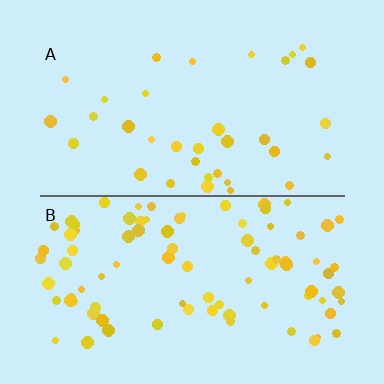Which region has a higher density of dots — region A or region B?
B (the bottom).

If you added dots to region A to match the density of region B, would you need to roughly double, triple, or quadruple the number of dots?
Approximately double.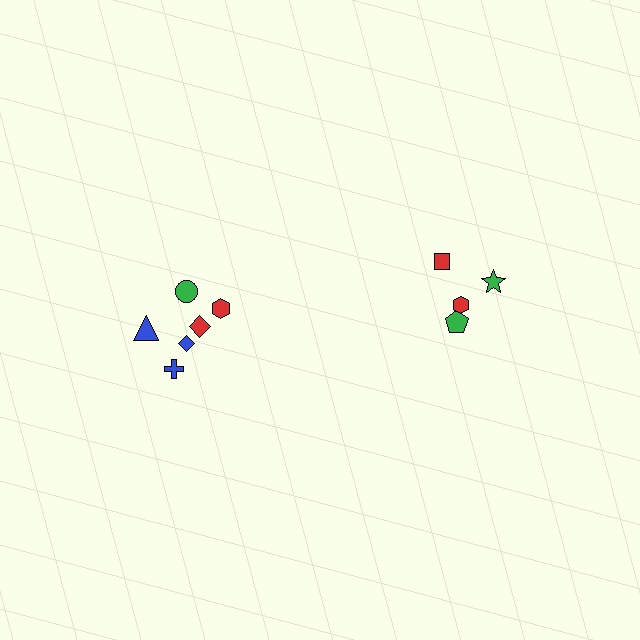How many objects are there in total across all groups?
There are 10 objects.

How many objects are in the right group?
There are 4 objects.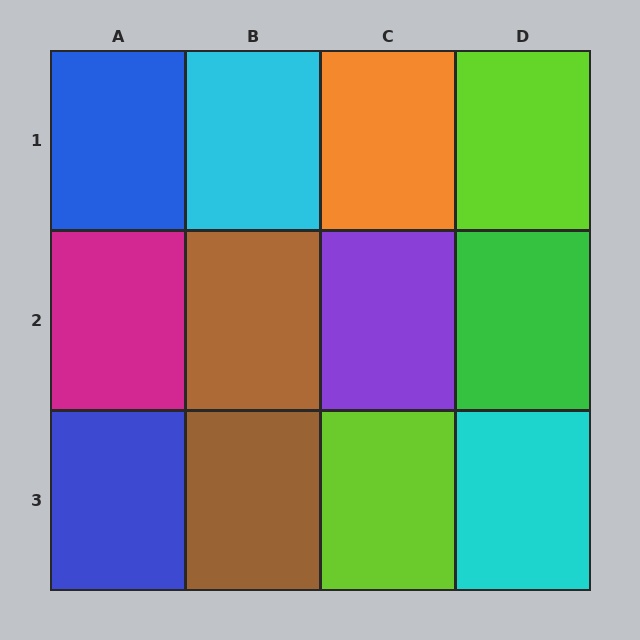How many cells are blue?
2 cells are blue.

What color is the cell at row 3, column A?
Blue.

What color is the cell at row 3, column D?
Cyan.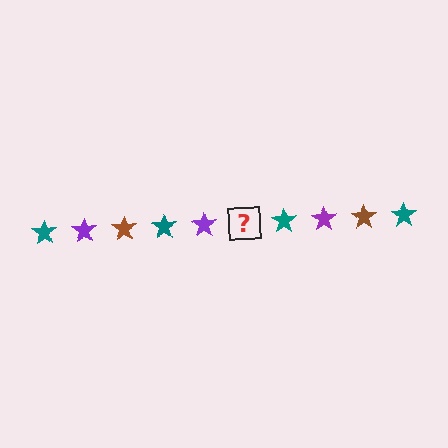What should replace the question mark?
The question mark should be replaced with a brown star.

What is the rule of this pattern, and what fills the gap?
The rule is that the pattern cycles through teal, purple, brown stars. The gap should be filled with a brown star.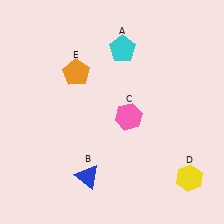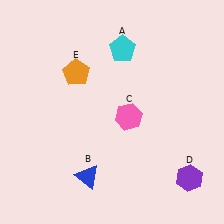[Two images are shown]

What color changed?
The hexagon (D) changed from yellow in Image 1 to purple in Image 2.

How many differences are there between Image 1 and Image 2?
There is 1 difference between the two images.